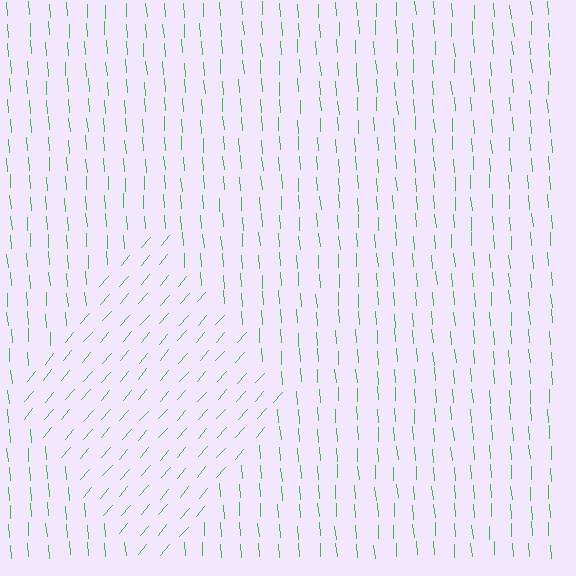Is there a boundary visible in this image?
Yes, there is a texture boundary formed by a change in line orientation.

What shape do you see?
I see a diamond.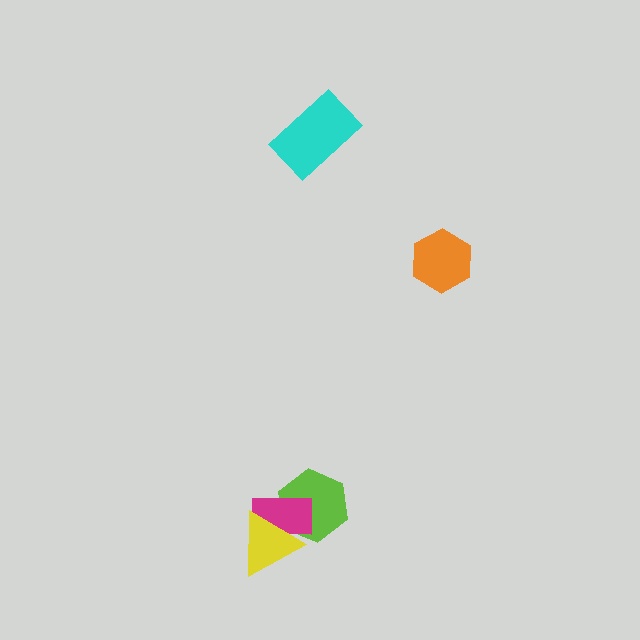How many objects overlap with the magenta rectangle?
2 objects overlap with the magenta rectangle.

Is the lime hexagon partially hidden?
Yes, it is partially covered by another shape.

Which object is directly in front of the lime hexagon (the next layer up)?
The magenta rectangle is directly in front of the lime hexagon.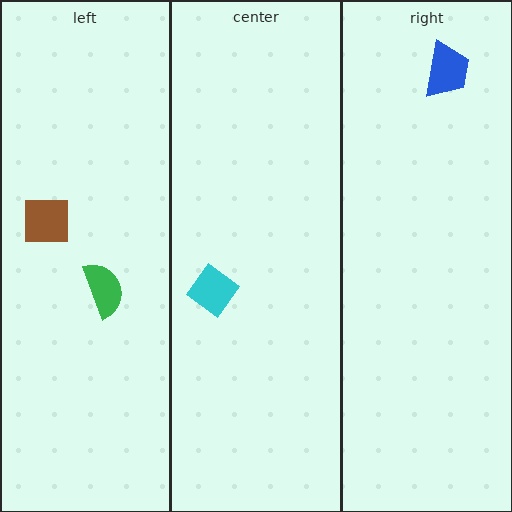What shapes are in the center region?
The cyan diamond.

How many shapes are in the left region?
2.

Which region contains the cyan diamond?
The center region.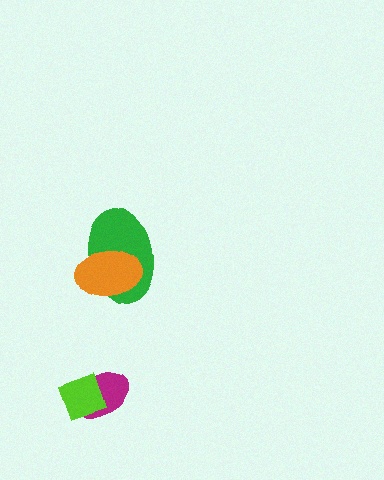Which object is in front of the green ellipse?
The orange ellipse is in front of the green ellipse.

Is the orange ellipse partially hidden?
No, no other shape covers it.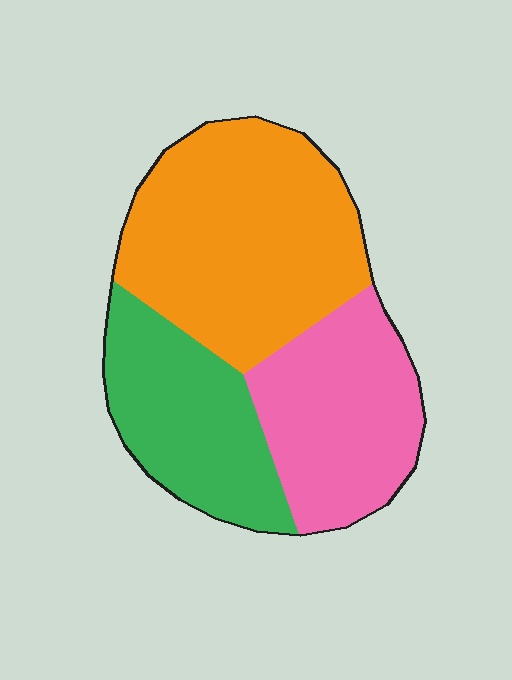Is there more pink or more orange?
Orange.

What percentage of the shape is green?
Green covers about 25% of the shape.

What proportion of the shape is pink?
Pink covers 29% of the shape.